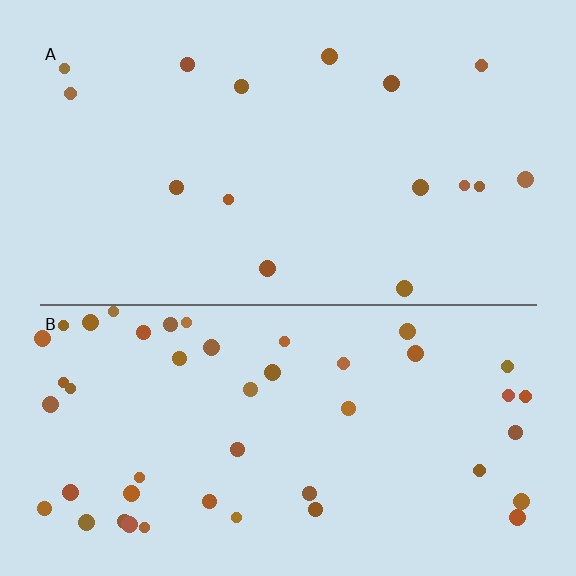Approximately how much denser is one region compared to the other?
Approximately 3.0× — region B over region A.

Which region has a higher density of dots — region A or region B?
B (the bottom).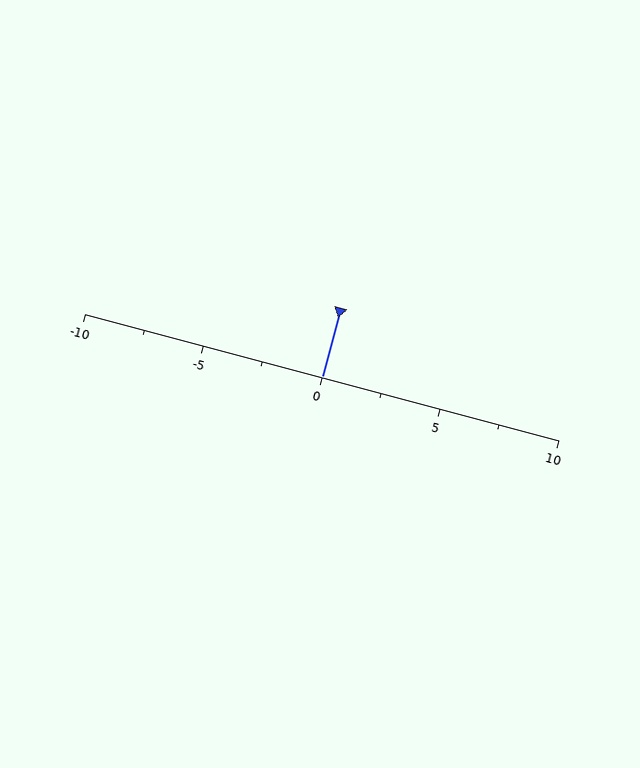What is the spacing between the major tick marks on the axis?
The major ticks are spaced 5 apart.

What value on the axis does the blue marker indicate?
The marker indicates approximately 0.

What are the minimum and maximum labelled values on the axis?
The axis runs from -10 to 10.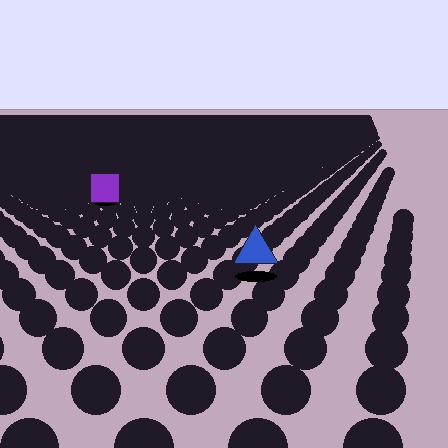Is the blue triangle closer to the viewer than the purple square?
Yes. The blue triangle is closer — you can tell from the texture gradient: the ground texture is coarser near it.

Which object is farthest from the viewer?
The purple square is farthest from the viewer. It appears smaller and the ground texture around it is denser.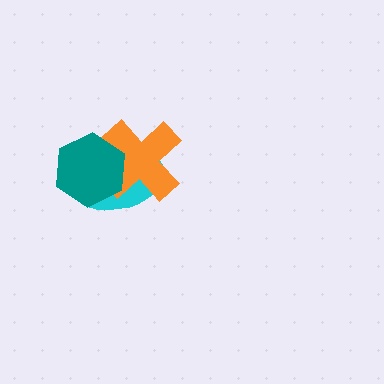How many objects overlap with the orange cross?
2 objects overlap with the orange cross.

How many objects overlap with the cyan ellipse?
2 objects overlap with the cyan ellipse.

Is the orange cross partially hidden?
Yes, it is partially covered by another shape.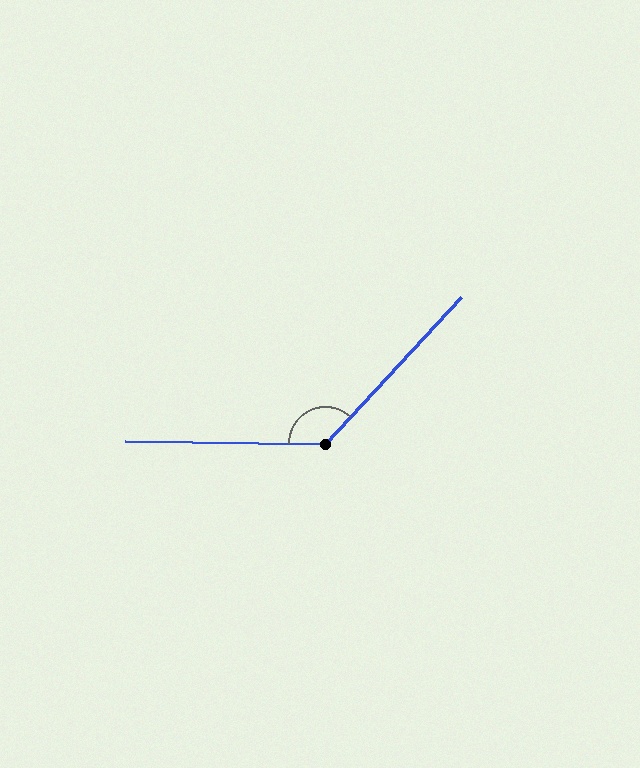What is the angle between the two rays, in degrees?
Approximately 132 degrees.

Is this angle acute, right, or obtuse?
It is obtuse.